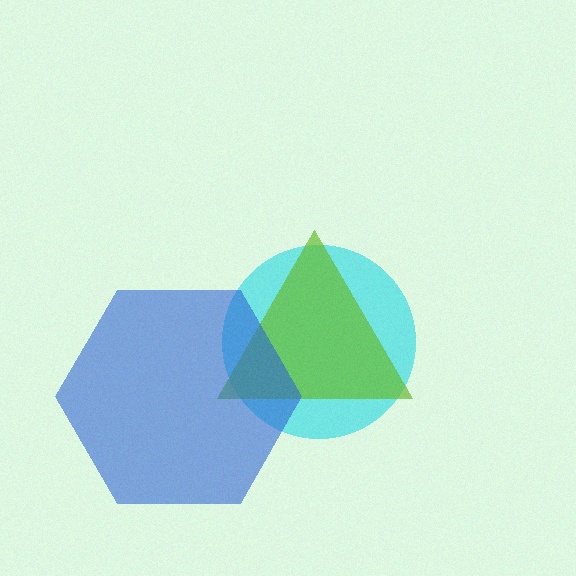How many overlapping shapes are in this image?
There are 3 overlapping shapes in the image.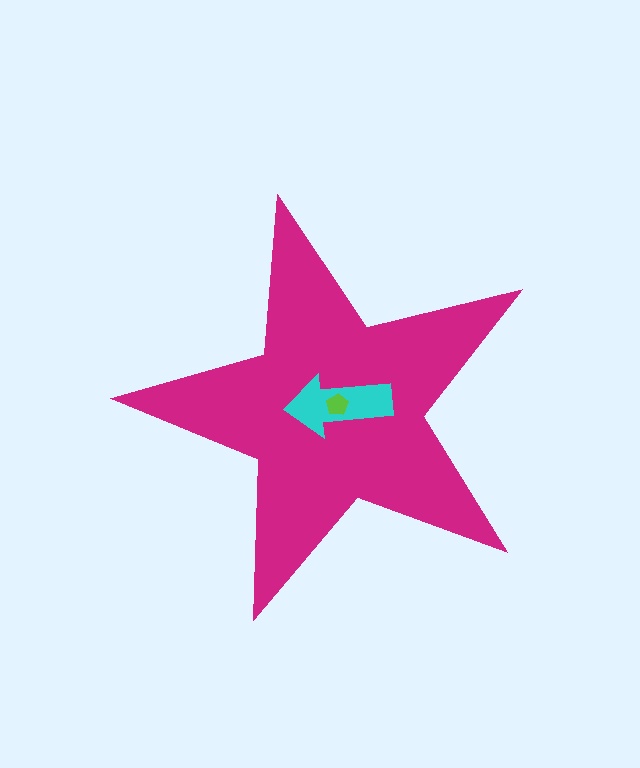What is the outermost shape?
The magenta star.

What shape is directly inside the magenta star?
The cyan arrow.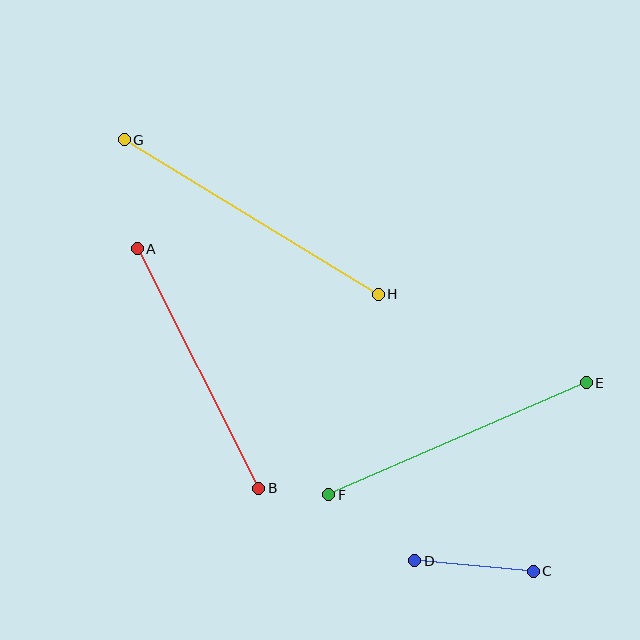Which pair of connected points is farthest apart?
Points G and H are farthest apart.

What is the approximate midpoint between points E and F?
The midpoint is at approximately (458, 439) pixels.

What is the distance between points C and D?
The distance is approximately 119 pixels.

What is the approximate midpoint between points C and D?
The midpoint is at approximately (474, 566) pixels.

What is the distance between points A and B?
The distance is approximately 269 pixels.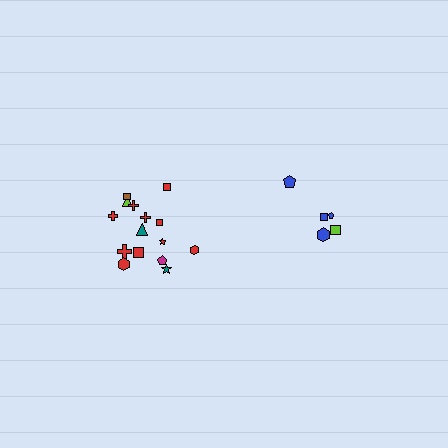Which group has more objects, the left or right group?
The left group.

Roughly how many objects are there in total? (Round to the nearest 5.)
Roughly 20 objects in total.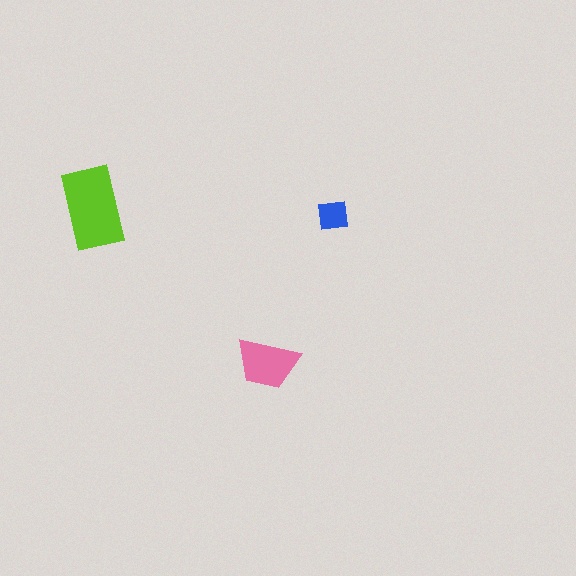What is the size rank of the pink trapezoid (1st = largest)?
2nd.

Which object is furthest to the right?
The blue square is rightmost.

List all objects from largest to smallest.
The lime rectangle, the pink trapezoid, the blue square.